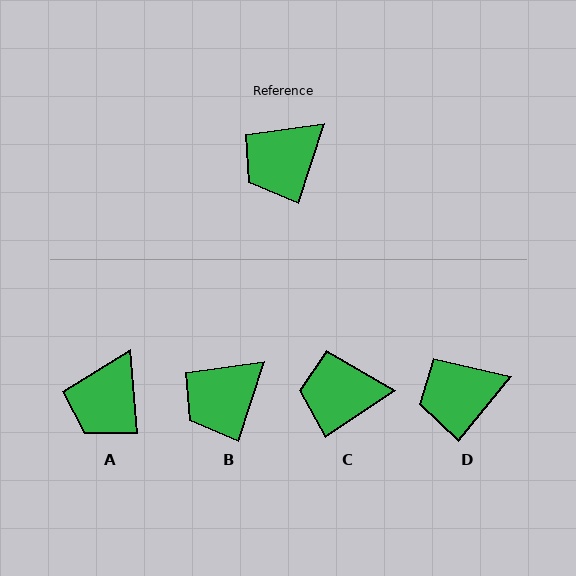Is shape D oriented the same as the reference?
No, it is off by about 21 degrees.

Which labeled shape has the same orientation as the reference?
B.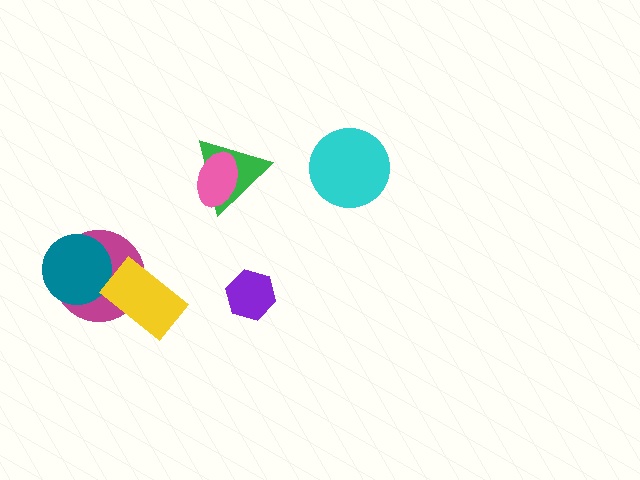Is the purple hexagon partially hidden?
No, no other shape covers it.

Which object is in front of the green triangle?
The pink ellipse is in front of the green triangle.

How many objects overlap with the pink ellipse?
1 object overlaps with the pink ellipse.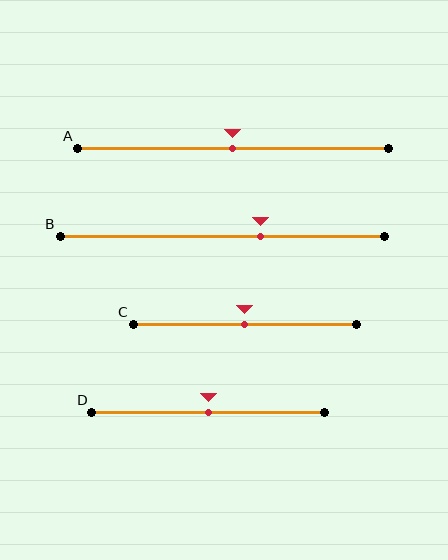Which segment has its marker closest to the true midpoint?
Segment A has its marker closest to the true midpoint.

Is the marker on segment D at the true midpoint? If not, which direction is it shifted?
Yes, the marker on segment D is at the true midpoint.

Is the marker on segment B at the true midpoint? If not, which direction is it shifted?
No, the marker on segment B is shifted to the right by about 12% of the segment length.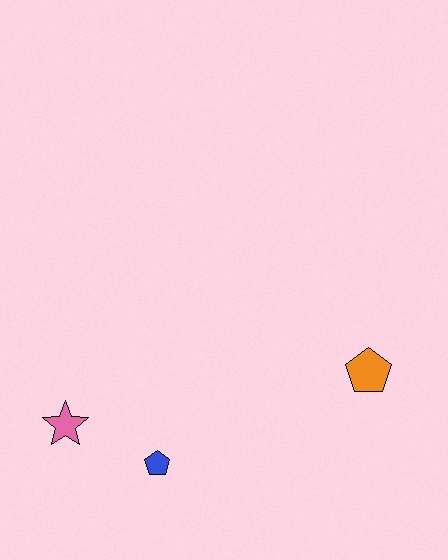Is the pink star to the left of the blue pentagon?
Yes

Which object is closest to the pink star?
The blue pentagon is closest to the pink star.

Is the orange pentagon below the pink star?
No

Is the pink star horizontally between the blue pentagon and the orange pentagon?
No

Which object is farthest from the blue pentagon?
The orange pentagon is farthest from the blue pentagon.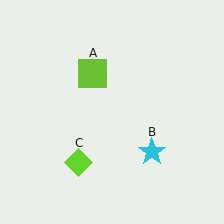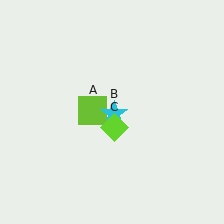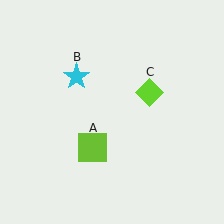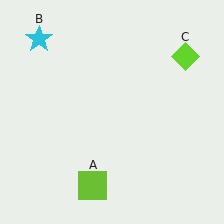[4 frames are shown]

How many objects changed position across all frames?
3 objects changed position: lime square (object A), cyan star (object B), lime diamond (object C).